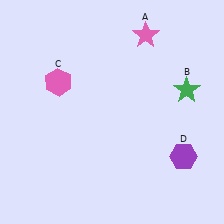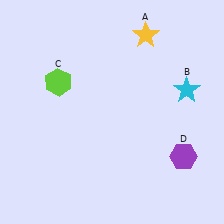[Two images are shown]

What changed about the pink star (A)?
In Image 1, A is pink. In Image 2, it changed to yellow.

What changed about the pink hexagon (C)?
In Image 1, C is pink. In Image 2, it changed to lime.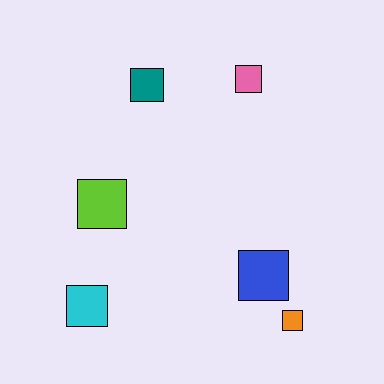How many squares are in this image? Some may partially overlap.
There are 6 squares.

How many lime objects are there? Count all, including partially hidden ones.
There is 1 lime object.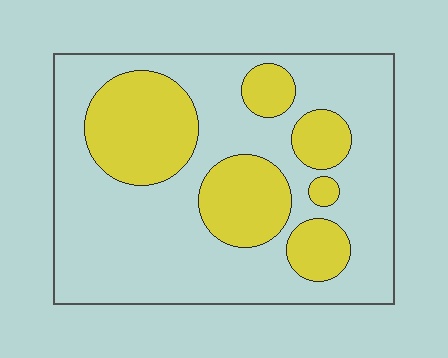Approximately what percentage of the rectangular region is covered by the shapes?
Approximately 30%.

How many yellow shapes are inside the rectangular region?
6.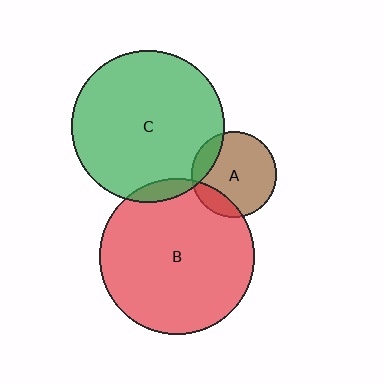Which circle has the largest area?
Circle B (red).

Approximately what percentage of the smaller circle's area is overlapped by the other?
Approximately 15%.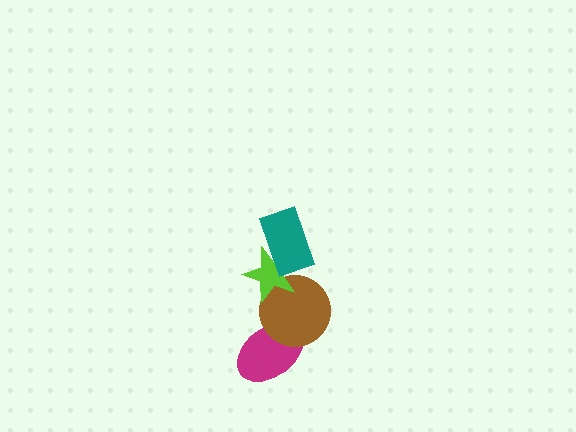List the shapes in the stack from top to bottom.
From top to bottom: the teal rectangle, the lime star, the brown circle, the magenta ellipse.